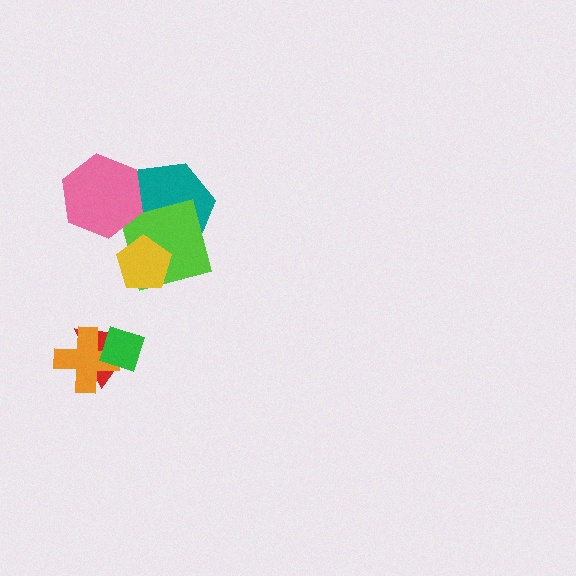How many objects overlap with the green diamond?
2 objects overlap with the green diamond.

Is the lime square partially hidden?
Yes, it is partially covered by another shape.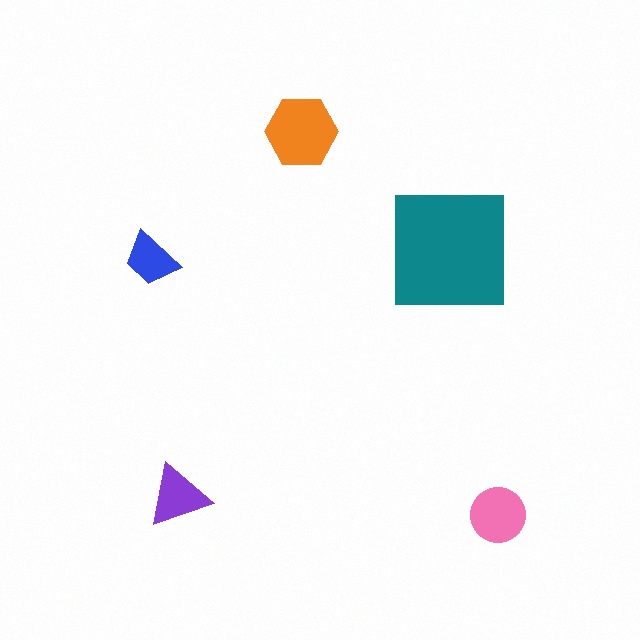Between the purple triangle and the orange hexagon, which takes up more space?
The orange hexagon.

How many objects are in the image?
There are 5 objects in the image.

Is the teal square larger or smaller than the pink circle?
Larger.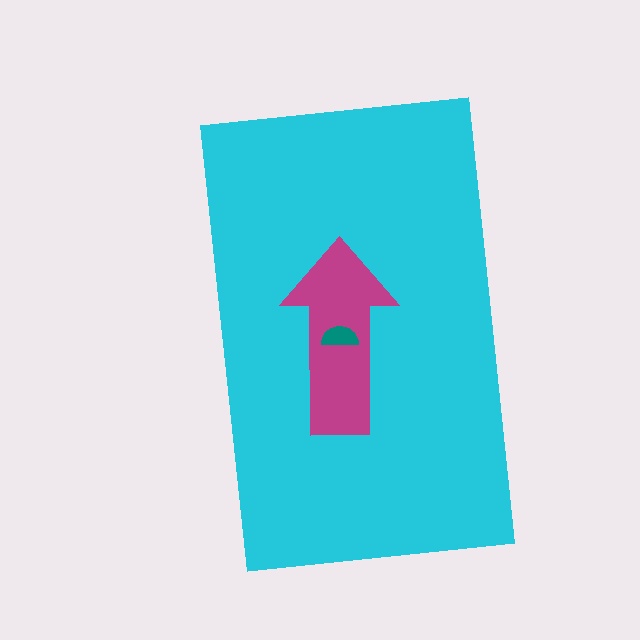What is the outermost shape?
The cyan rectangle.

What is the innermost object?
The teal semicircle.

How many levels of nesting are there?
3.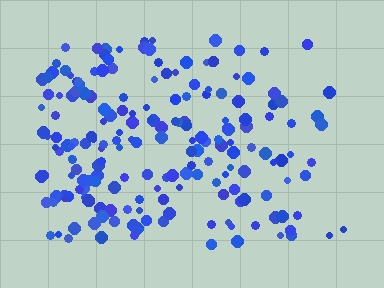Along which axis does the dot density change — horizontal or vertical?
Horizontal.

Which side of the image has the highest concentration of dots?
The left.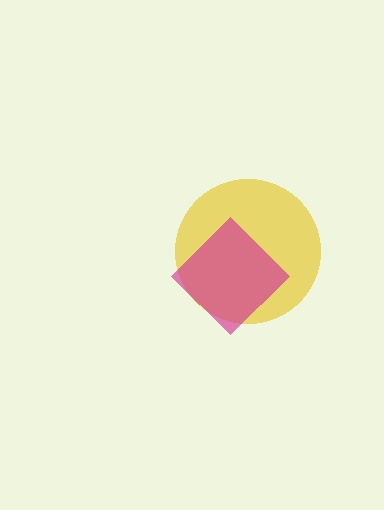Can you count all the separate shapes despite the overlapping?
Yes, there are 2 separate shapes.